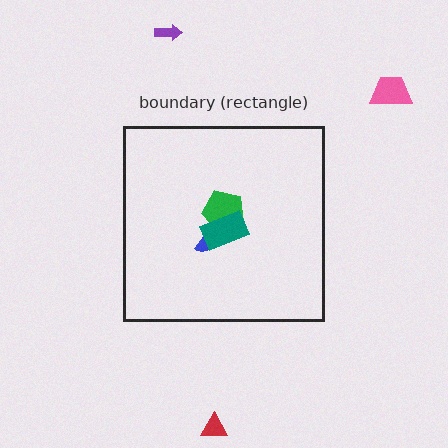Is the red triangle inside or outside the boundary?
Outside.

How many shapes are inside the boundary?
3 inside, 3 outside.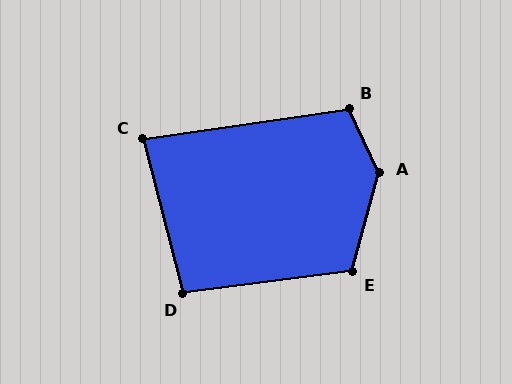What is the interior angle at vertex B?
Approximately 107 degrees (obtuse).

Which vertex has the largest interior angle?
A, at approximately 139 degrees.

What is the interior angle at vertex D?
Approximately 97 degrees (obtuse).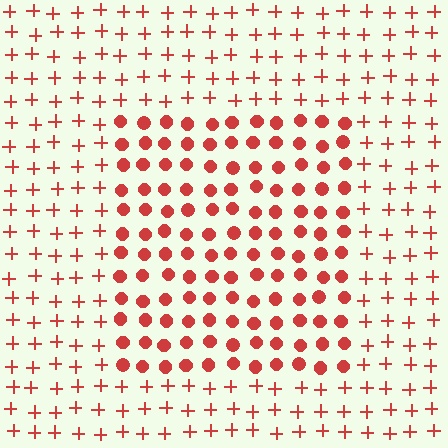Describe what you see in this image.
The image is filled with small red elements arranged in a uniform grid. A rectangle-shaped region contains circles, while the surrounding area contains plus signs. The boundary is defined purely by the change in element shape.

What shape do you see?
I see a rectangle.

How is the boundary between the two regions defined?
The boundary is defined by a change in element shape: circles inside vs. plus signs outside. All elements share the same color and spacing.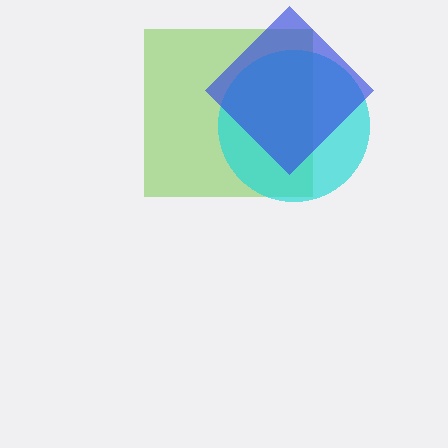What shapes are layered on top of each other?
The layered shapes are: a lime square, a cyan circle, a blue diamond.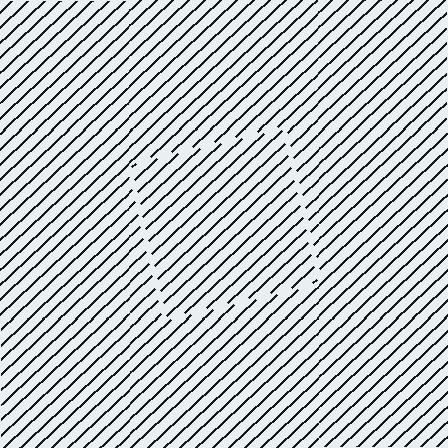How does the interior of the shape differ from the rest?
The interior of the shape contains the same grating, shifted by half a period — the contour is defined by the phase discontinuity where line-ends from the inner and outer gratings abut.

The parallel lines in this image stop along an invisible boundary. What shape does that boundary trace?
An illusory square. The interior of the shape contains the same grating, shifted by half a period — the contour is defined by the phase discontinuity where line-ends from the inner and outer gratings abut.